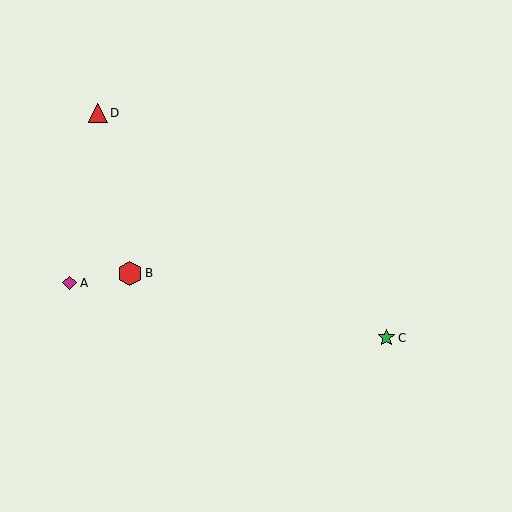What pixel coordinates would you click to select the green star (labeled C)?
Click at (386, 338) to select the green star C.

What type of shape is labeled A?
Shape A is a magenta diamond.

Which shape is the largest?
The red hexagon (labeled B) is the largest.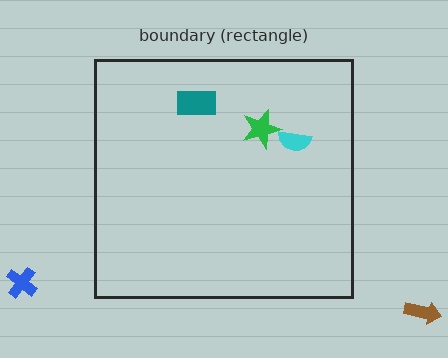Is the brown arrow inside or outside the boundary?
Outside.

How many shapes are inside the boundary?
3 inside, 2 outside.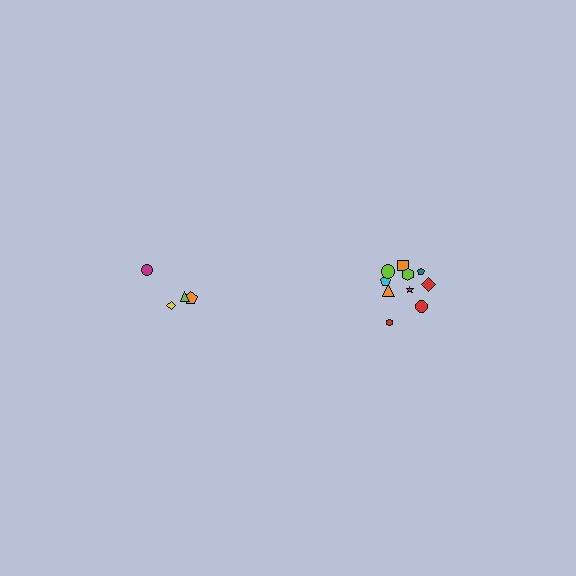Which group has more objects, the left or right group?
The right group.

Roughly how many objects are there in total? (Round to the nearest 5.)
Roughly 15 objects in total.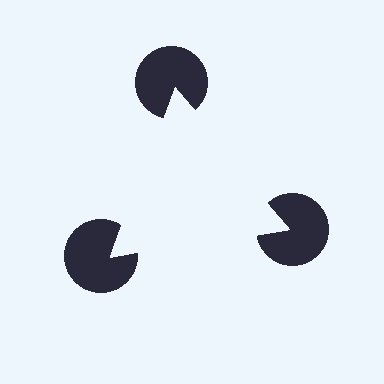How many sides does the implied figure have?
3 sides.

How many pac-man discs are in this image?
There are 3 — one at each vertex of the illusory triangle.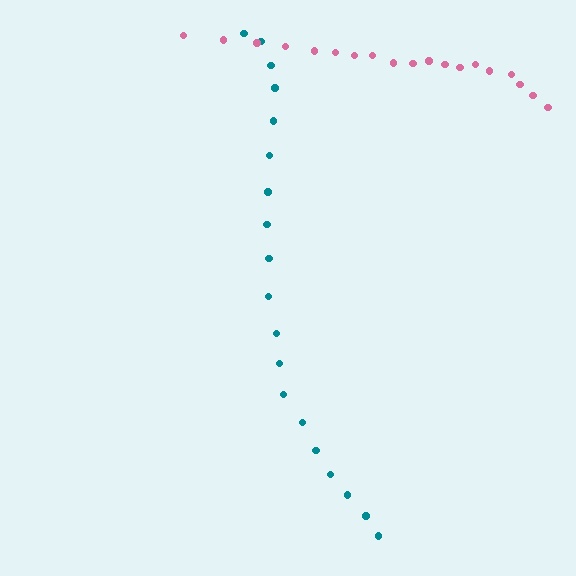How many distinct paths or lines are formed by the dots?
There are 2 distinct paths.